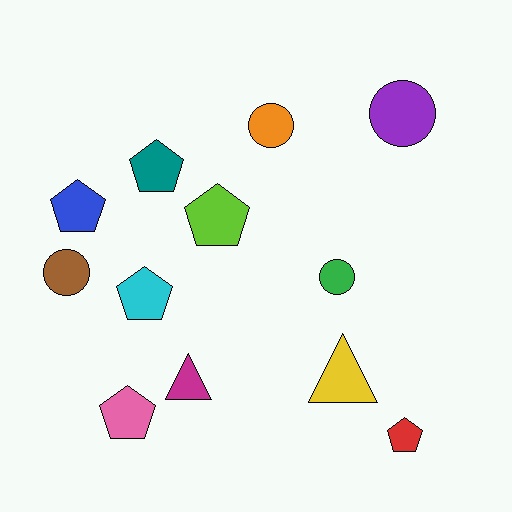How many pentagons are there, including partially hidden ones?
There are 6 pentagons.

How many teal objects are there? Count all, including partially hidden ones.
There is 1 teal object.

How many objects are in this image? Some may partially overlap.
There are 12 objects.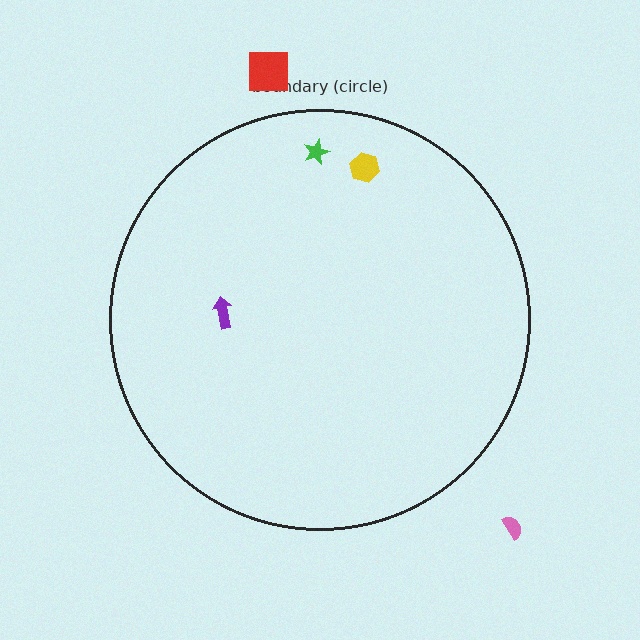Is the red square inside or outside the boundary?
Outside.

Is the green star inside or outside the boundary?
Inside.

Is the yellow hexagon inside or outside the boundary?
Inside.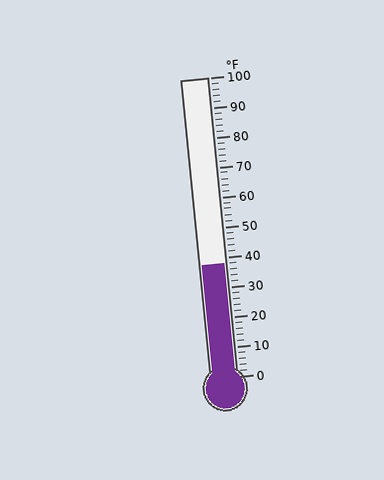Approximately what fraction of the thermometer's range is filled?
The thermometer is filled to approximately 40% of its range.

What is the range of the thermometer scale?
The thermometer scale ranges from 0°F to 100°F.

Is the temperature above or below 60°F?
The temperature is below 60°F.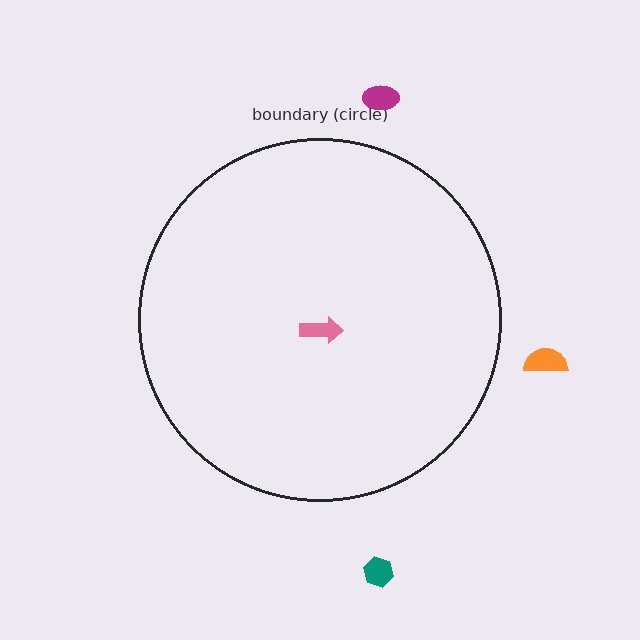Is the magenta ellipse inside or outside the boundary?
Outside.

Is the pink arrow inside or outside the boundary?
Inside.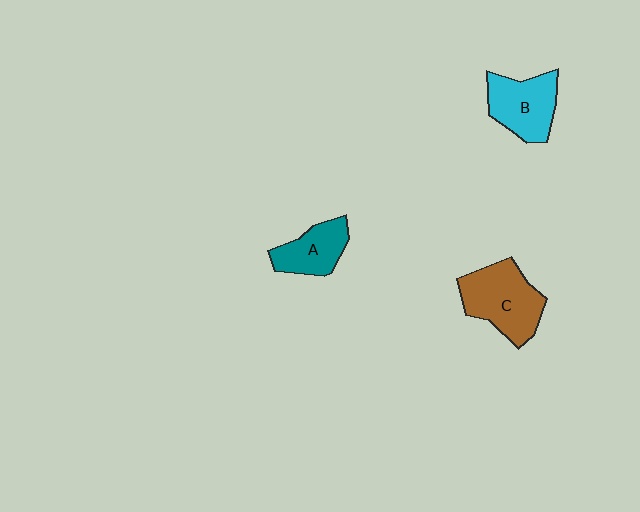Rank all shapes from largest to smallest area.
From largest to smallest: C (brown), B (cyan), A (teal).